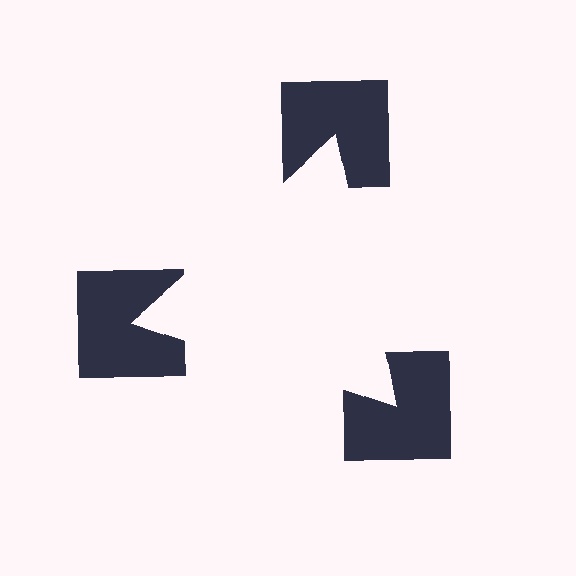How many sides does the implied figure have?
3 sides.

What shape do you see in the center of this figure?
An illusory triangle — its edges are inferred from the aligned wedge cuts in the notched squares, not physically drawn.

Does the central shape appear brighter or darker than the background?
It typically appears slightly brighter than the background, even though no actual brightness change is drawn.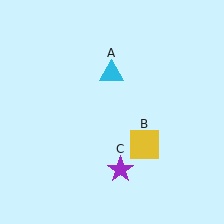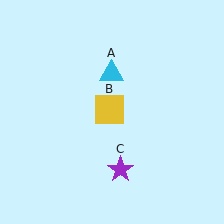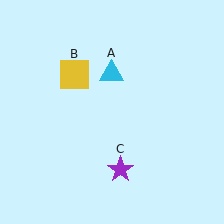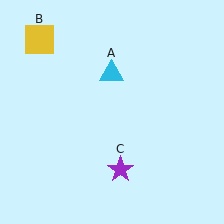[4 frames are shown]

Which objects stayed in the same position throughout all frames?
Cyan triangle (object A) and purple star (object C) remained stationary.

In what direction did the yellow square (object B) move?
The yellow square (object B) moved up and to the left.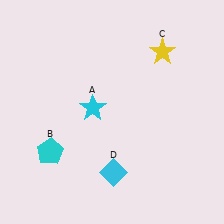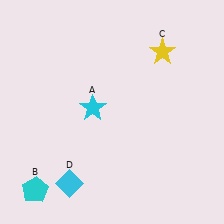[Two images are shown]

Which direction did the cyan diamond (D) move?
The cyan diamond (D) moved left.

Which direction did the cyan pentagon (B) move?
The cyan pentagon (B) moved down.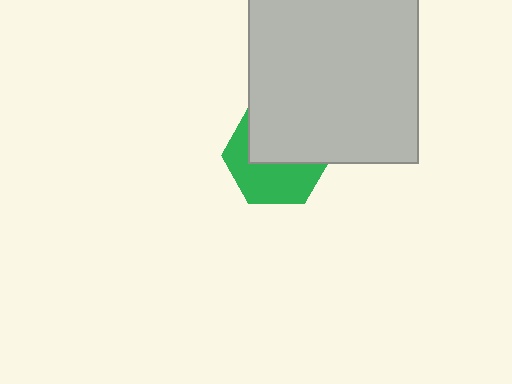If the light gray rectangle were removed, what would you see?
You would see the complete green hexagon.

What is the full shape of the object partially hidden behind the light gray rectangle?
The partially hidden object is a green hexagon.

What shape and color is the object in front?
The object in front is a light gray rectangle.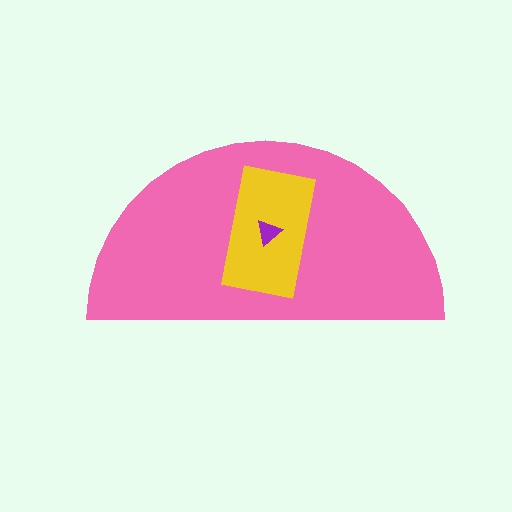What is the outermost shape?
The pink semicircle.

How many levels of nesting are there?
3.